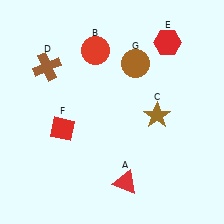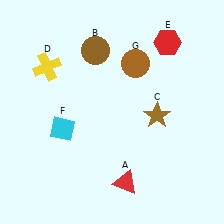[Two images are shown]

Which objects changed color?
B changed from red to brown. D changed from brown to yellow. F changed from red to cyan.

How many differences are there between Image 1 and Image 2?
There are 3 differences between the two images.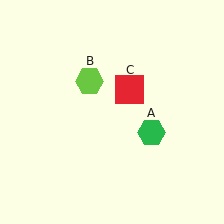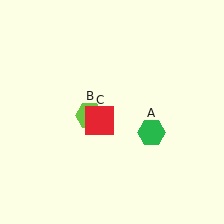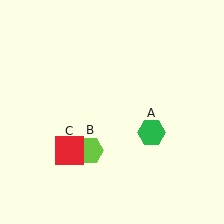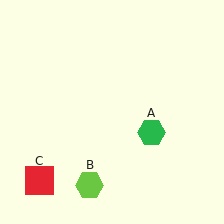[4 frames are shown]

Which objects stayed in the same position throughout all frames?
Green hexagon (object A) remained stationary.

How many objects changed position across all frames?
2 objects changed position: lime hexagon (object B), red square (object C).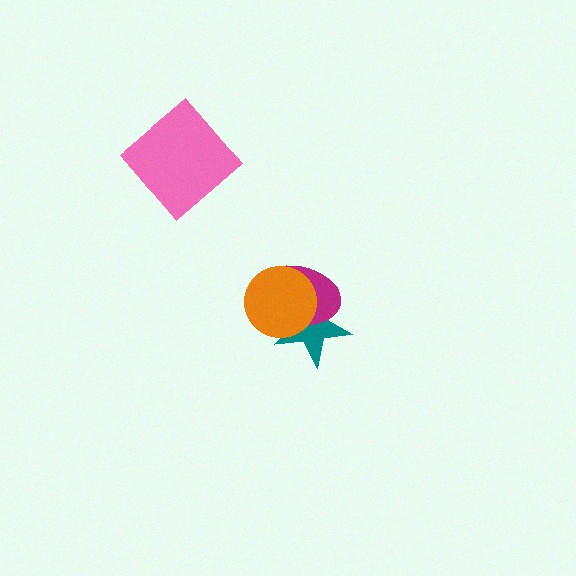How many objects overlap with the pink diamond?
0 objects overlap with the pink diamond.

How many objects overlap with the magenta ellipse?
2 objects overlap with the magenta ellipse.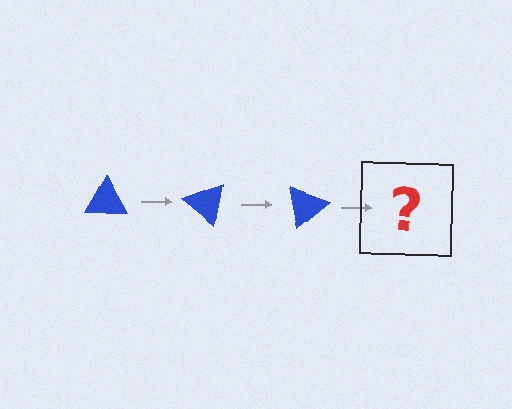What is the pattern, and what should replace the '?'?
The pattern is that the triangle rotates 40 degrees each step. The '?' should be a blue triangle rotated 120 degrees.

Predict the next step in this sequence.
The next step is a blue triangle rotated 120 degrees.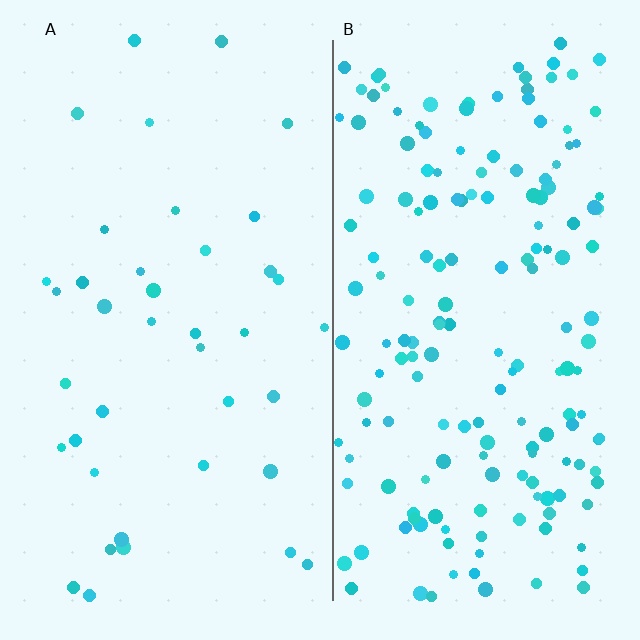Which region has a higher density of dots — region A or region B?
B (the right).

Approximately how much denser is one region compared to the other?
Approximately 4.4× — region B over region A.